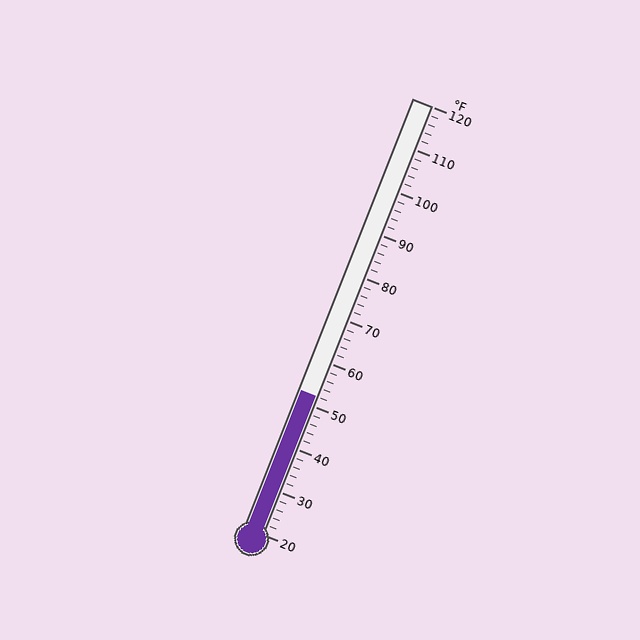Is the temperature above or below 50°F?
The temperature is above 50°F.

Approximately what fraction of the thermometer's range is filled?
The thermometer is filled to approximately 30% of its range.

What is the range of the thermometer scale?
The thermometer scale ranges from 20°F to 120°F.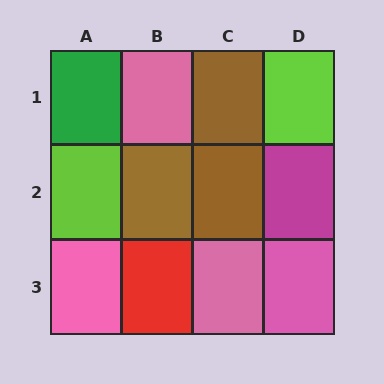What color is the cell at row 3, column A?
Pink.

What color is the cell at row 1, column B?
Pink.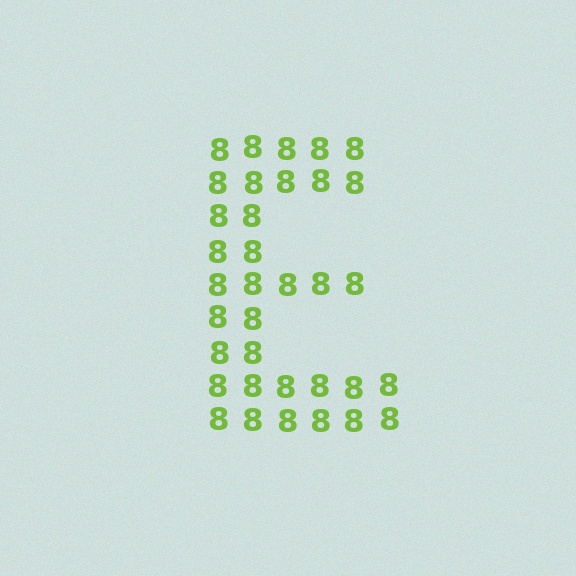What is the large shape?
The large shape is the letter E.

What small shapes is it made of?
It is made of small digit 8's.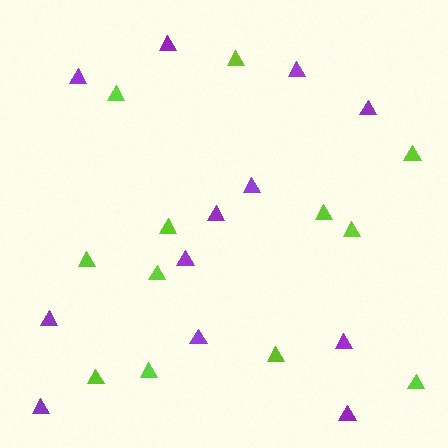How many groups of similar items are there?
There are 2 groups: one group of purple triangles (12) and one group of lime triangles (12).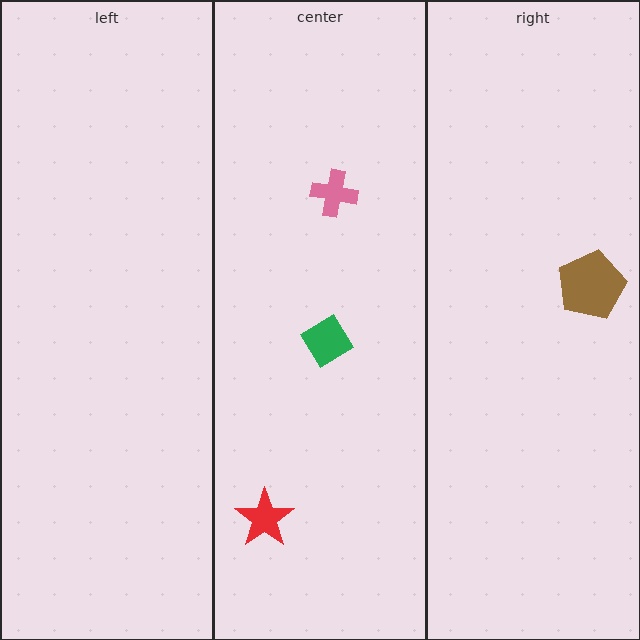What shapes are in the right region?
The brown pentagon.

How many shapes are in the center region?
3.